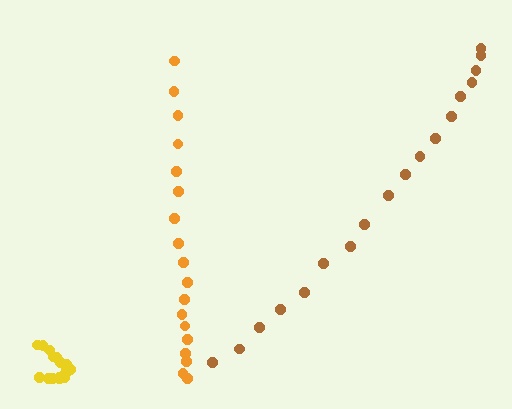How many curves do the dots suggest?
There are 3 distinct paths.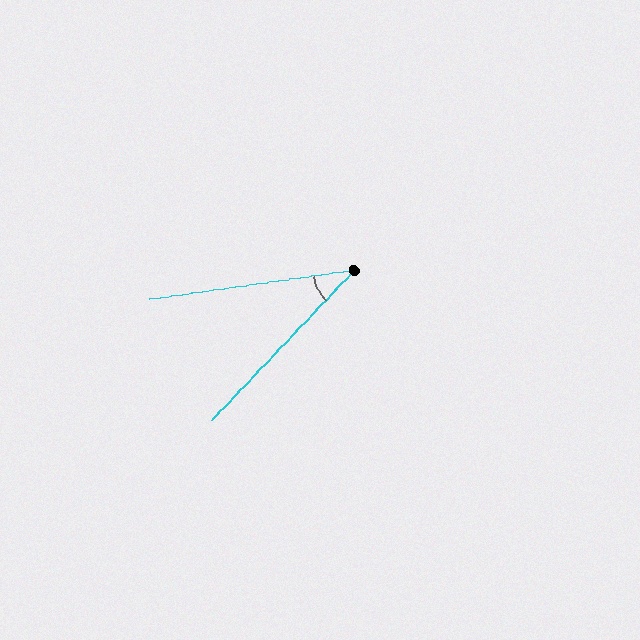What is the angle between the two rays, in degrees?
Approximately 39 degrees.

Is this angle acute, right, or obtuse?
It is acute.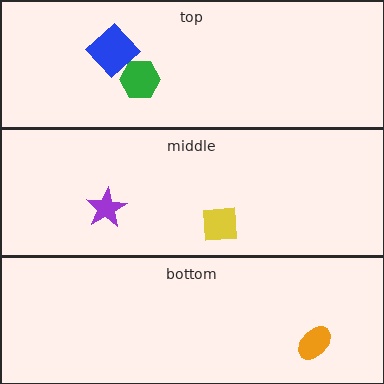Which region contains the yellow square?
The middle region.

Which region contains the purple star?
The middle region.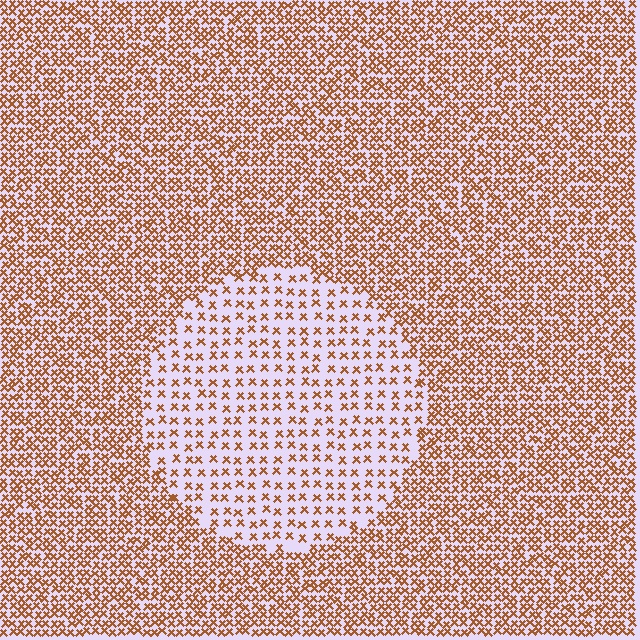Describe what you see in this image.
The image contains small brown elements arranged at two different densities. A circle-shaped region is visible where the elements are less densely packed than the surrounding area.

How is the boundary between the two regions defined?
The boundary is defined by a change in element density (approximately 2.4x ratio). All elements are the same color, size, and shape.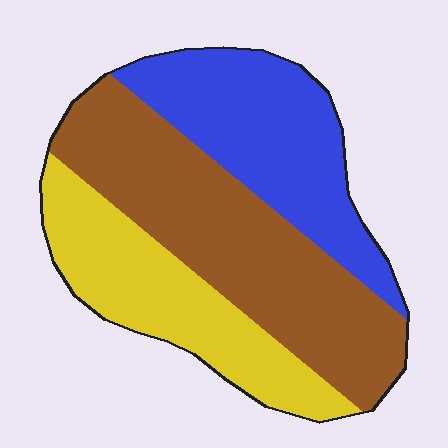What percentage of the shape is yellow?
Yellow takes up between a sixth and a third of the shape.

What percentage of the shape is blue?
Blue takes up about one third (1/3) of the shape.